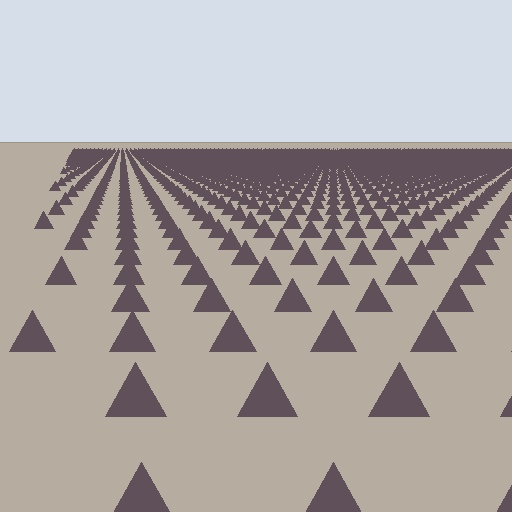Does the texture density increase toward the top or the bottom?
Density increases toward the top.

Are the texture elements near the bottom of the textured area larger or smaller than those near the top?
Larger. Near the bottom, elements are closer to the viewer and appear at a bigger on-screen size.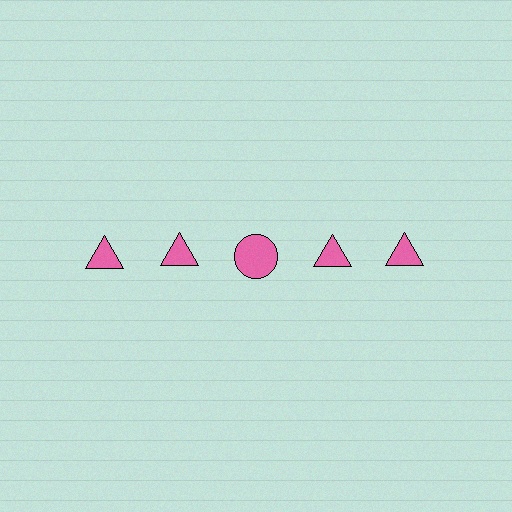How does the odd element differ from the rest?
It has a different shape: circle instead of triangle.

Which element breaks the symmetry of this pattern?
The pink circle in the top row, center column breaks the symmetry. All other shapes are pink triangles.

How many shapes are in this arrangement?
There are 5 shapes arranged in a grid pattern.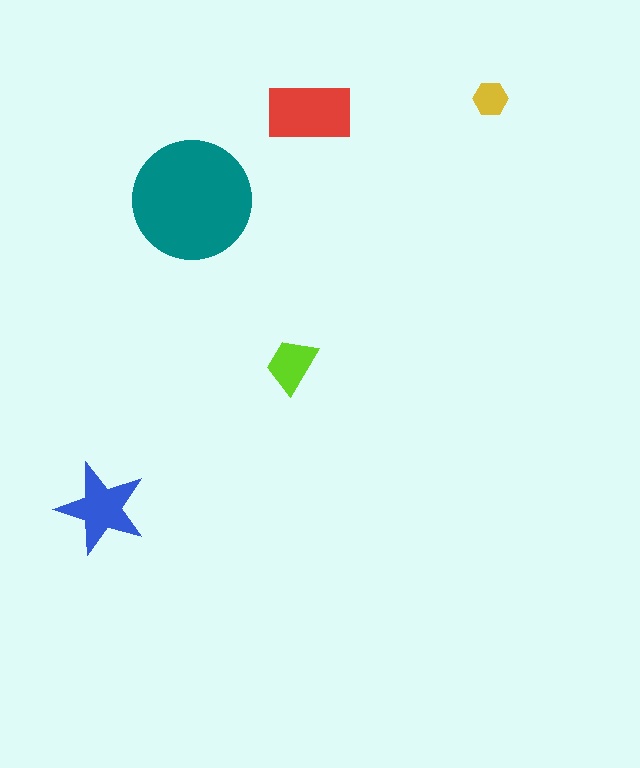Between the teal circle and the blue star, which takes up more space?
The teal circle.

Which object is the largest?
The teal circle.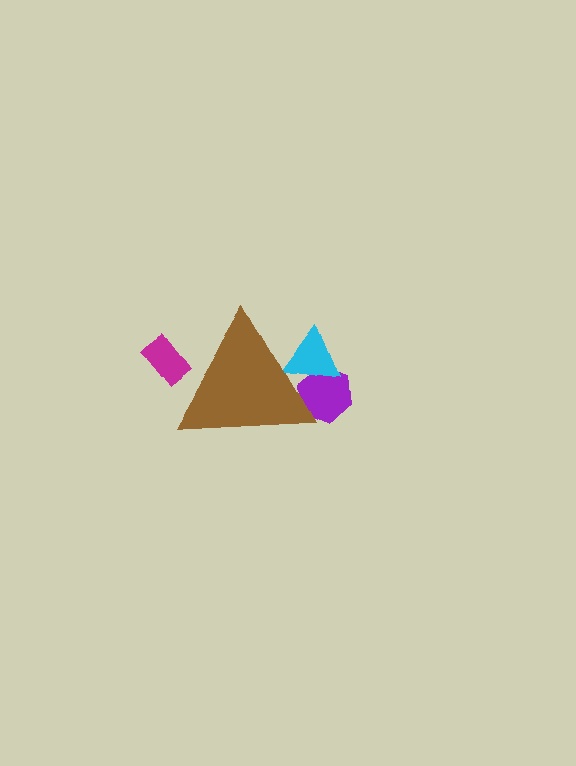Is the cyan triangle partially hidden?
Yes, the cyan triangle is partially hidden behind the brown triangle.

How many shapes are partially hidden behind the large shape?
3 shapes are partially hidden.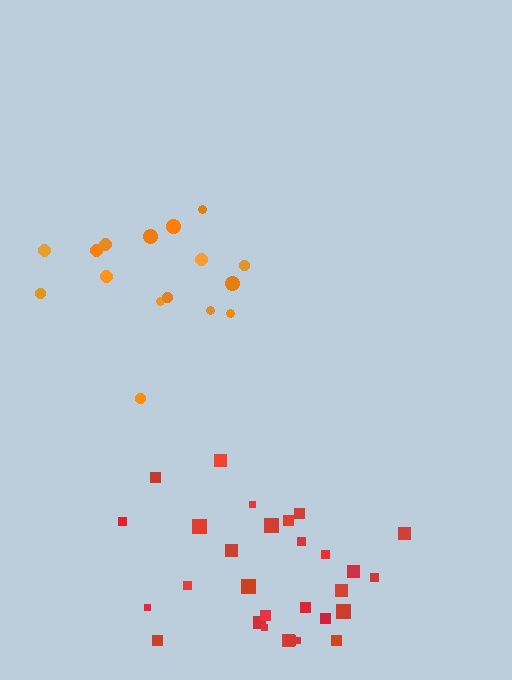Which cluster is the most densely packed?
Red.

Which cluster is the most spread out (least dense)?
Orange.